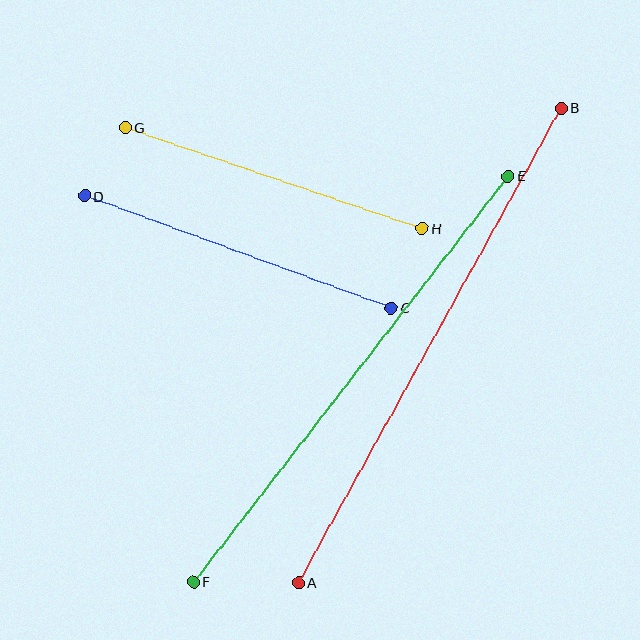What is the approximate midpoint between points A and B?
The midpoint is at approximately (430, 345) pixels.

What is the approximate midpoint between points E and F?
The midpoint is at approximately (351, 379) pixels.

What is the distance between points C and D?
The distance is approximately 326 pixels.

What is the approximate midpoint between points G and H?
The midpoint is at approximately (274, 178) pixels.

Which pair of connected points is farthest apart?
Points A and B are farthest apart.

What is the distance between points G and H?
The distance is approximately 314 pixels.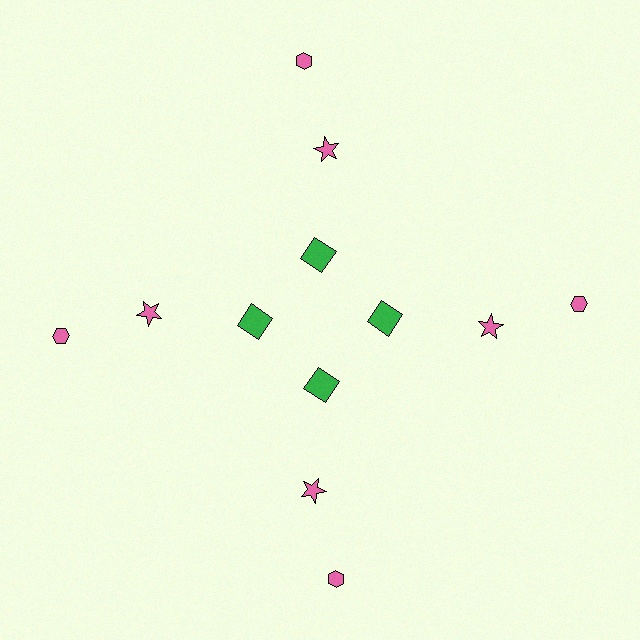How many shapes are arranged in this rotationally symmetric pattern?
There are 12 shapes, arranged in 4 groups of 3.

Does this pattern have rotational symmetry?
Yes, this pattern has 4-fold rotational symmetry. It looks the same after rotating 90 degrees around the center.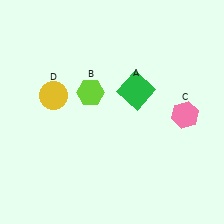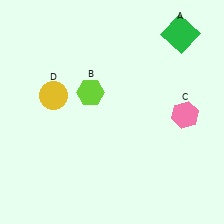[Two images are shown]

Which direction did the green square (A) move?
The green square (A) moved up.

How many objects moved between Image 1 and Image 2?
1 object moved between the two images.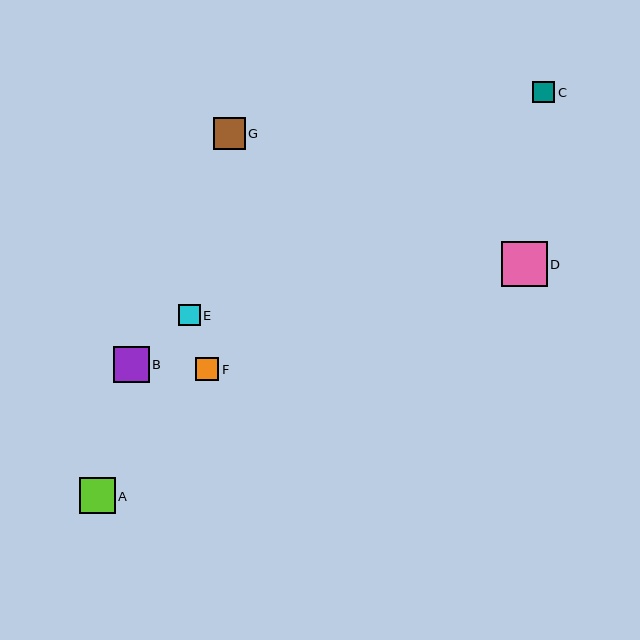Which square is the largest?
Square D is the largest with a size of approximately 45 pixels.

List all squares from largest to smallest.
From largest to smallest: D, A, B, G, F, C, E.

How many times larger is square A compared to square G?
Square A is approximately 1.1 times the size of square G.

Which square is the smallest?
Square E is the smallest with a size of approximately 21 pixels.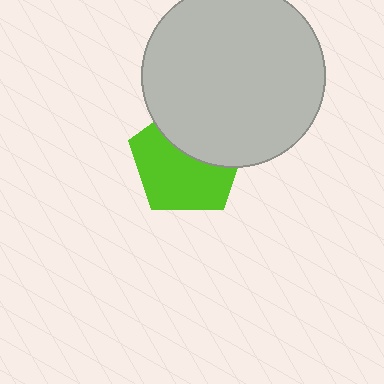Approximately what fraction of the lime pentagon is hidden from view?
Roughly 40% of the lime pentagon is hidden behind the light gray circle.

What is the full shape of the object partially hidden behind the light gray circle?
The partially hidden object is a lime pentagon.